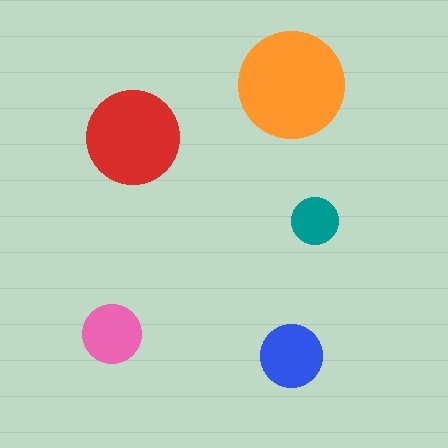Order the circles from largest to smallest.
the orange one, the red one, the blue one, the pink one, the teal one.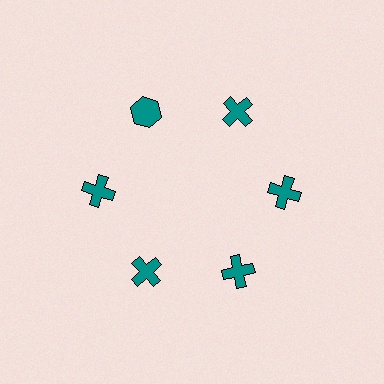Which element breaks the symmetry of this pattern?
The teal hexagon at roughly the 11 o'clock position breaks the symmetry. All other shapes are teal crosses.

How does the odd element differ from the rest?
It has a different shape: hexagon instead of cross.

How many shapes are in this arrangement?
There are 6 shapes arranged in a ring pattern.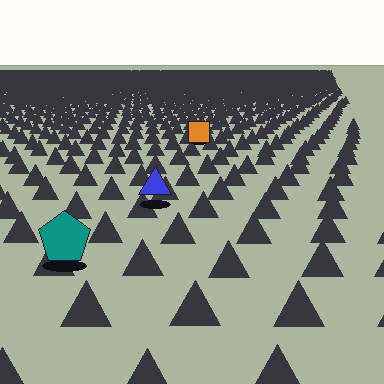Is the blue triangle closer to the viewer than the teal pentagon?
No. The teal pentagon is closer — you can tell from the texture gradient: the ground texture is coarser near it.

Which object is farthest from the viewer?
The orange square is farthest from the viewer. It appears smaller and the ground texture around it is denser.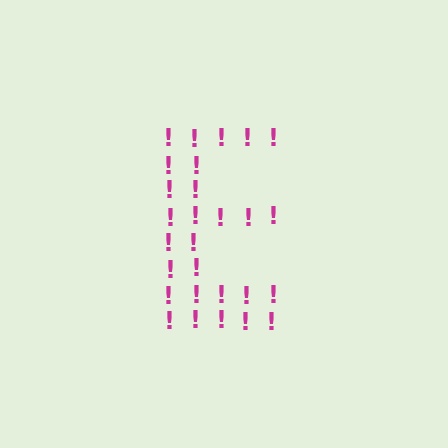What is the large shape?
The large shape is the letter E.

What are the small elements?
The small elements are exclamation marks.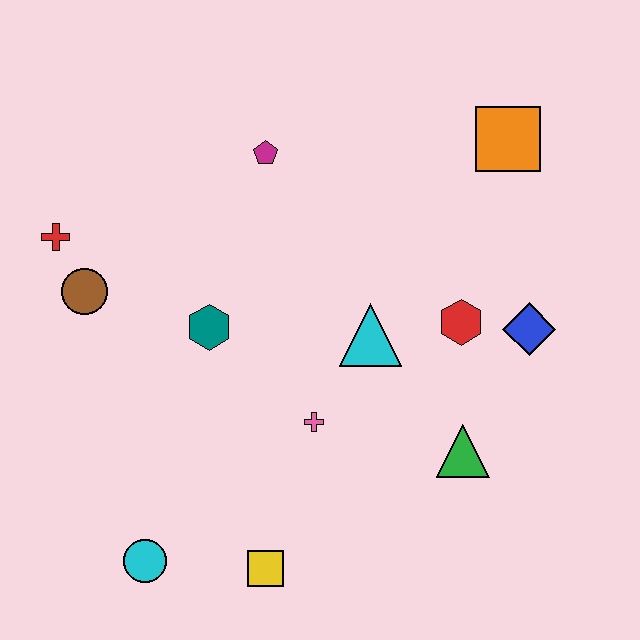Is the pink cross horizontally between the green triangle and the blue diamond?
No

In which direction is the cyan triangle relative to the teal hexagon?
The cyan triangle is to the right of the teal hexagon.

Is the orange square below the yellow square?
No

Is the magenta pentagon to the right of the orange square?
No